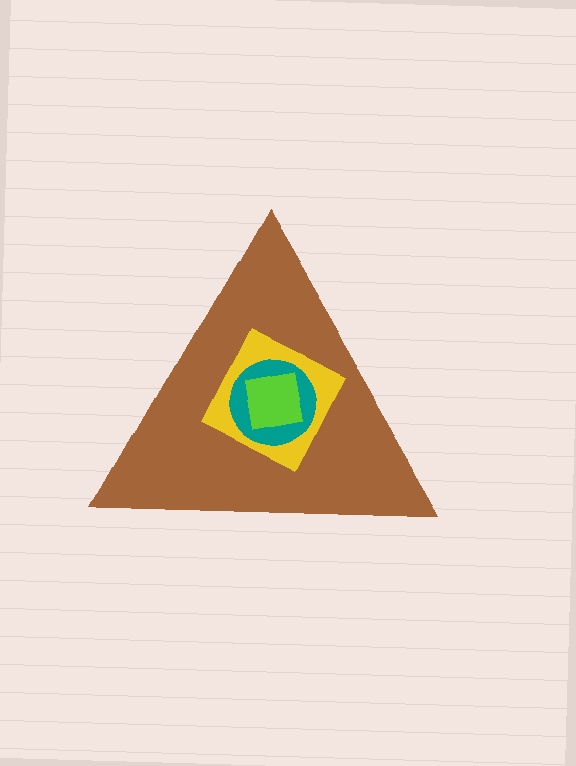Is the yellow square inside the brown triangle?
Yes.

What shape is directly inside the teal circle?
The lime square.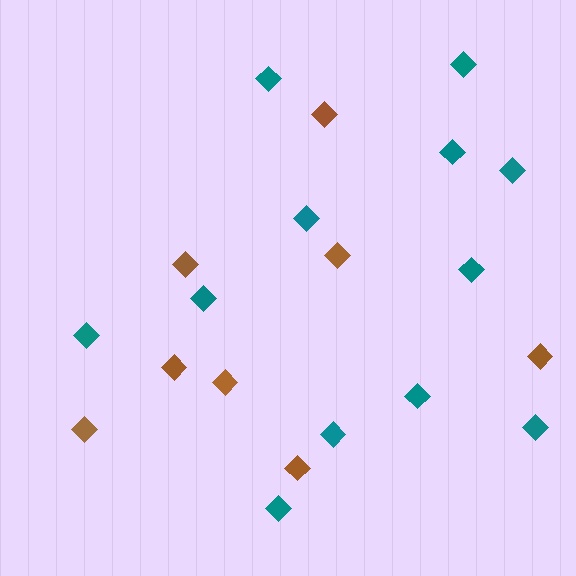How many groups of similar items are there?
There are 2 groups: one group of teal diamonds (12) and one group of brown diamonds (8).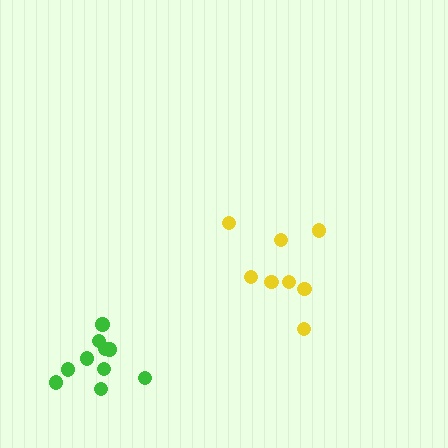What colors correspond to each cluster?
The clusters are colored: green, yellow.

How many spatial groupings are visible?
There are 2 spatial groupings.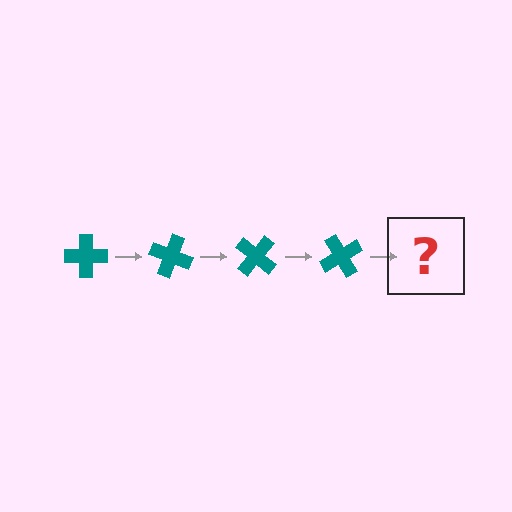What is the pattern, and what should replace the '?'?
The pattern is that the cross rotates 20 degrees each step. The '?' should be a teal cross rotated 80 degrees.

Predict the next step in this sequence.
The next step is a teal cross rotated 80 degrees.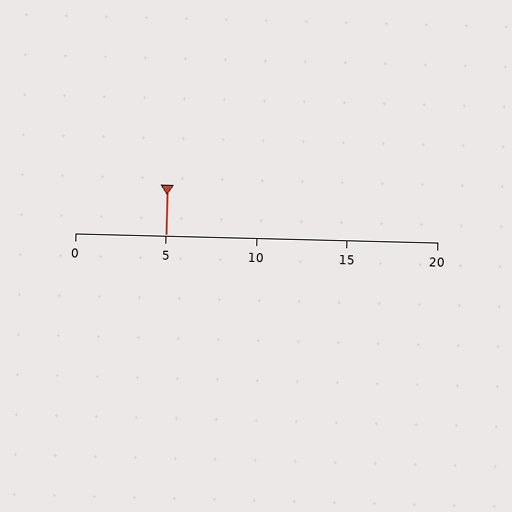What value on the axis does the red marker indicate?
The marker indicates approximately 5.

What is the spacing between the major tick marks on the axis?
The major ticks are spaced 5 apart.